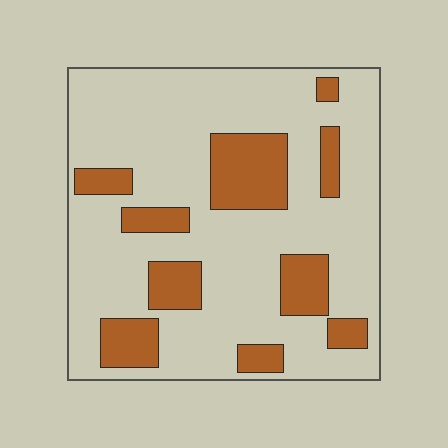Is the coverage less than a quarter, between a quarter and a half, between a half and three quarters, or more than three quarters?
Less than a quarter.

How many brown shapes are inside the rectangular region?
10.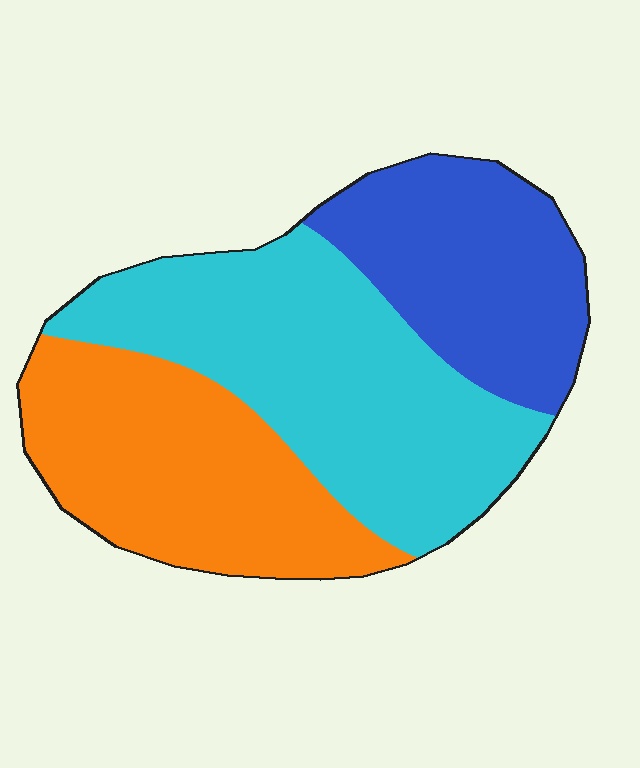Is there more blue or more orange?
Orange.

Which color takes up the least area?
Blue, at roughly 25%.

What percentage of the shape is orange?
Orange takes up between a sixth and a third of the shape.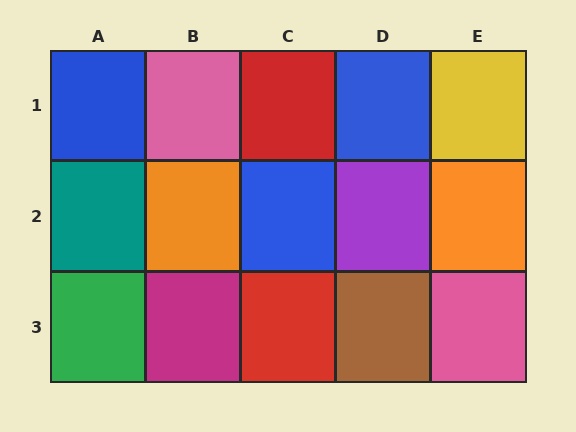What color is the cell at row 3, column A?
Green.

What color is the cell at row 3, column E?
Pink.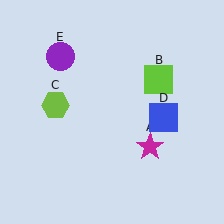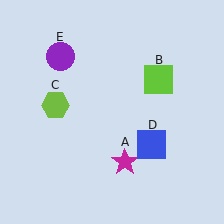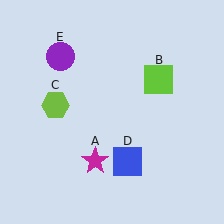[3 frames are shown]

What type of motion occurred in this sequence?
The magenta star (object A), blue square (object D) rotated clockwise around the center of the scene.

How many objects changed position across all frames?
2 objects changed position: magenta star (object A), blue square (object D).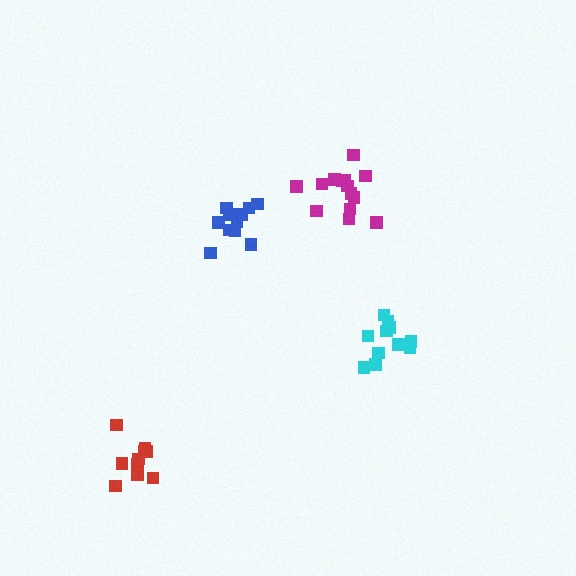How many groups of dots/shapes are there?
There are 4 groups.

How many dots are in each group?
Group 1: 11 dots, Group 2: 11 dots, Group 3: 14 dots, Group 4: 10 dots (46 total).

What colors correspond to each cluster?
The clusters are colored: cyan, blue, magenta, red.